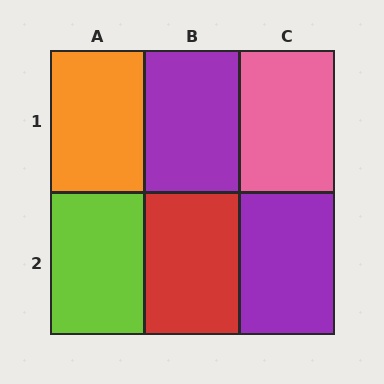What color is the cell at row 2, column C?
Purple.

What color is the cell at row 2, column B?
Red.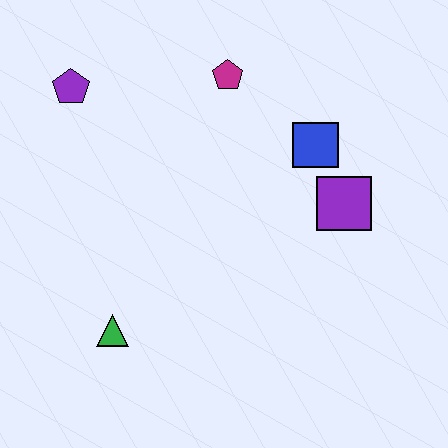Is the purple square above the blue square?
No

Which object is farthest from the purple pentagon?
The purple square is farthest from the purple pentagon.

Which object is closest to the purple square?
The blue square is closest to the purple square.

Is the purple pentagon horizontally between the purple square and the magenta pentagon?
No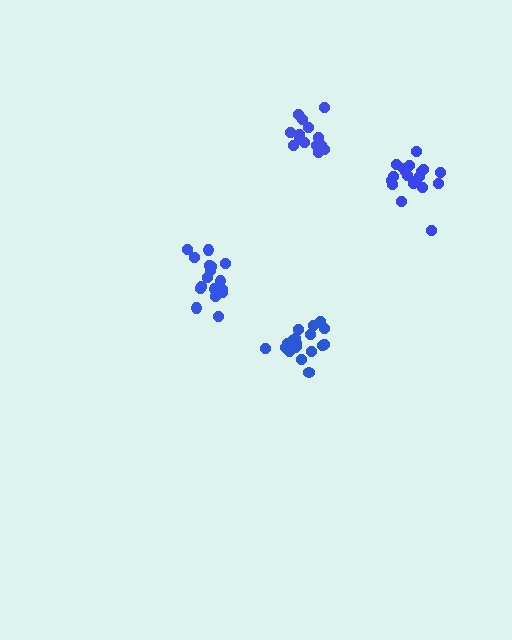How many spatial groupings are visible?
There are 4 spatial groupings.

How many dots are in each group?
Group 1: 15 dots, Group 2: 19 dots, Group 3: 20 dots, Group 4: 17 dots (71 total).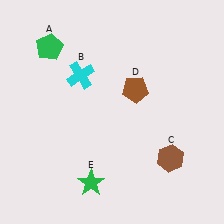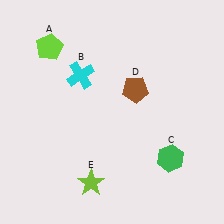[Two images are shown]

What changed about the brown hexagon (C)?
In Image 1, C is brown. In Image 2, it changed to green.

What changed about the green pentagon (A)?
In Image 1, A is green. In Image 2, it changed to lime.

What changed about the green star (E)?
In Image 1, E is green. In Image 2, it changed to lime.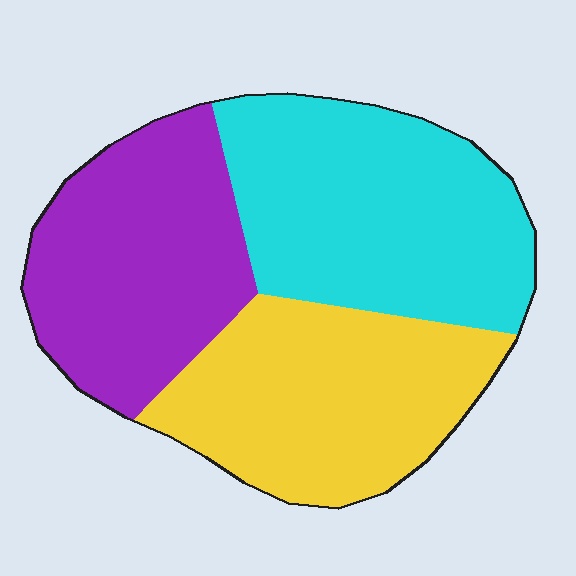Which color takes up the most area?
Cyan, at roughly 35%.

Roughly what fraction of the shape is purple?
Purple takes up between a quarter and a half of the shape.